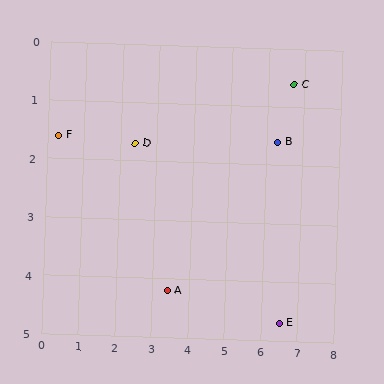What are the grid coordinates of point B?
Point B is at approximately (6.3, 1.6).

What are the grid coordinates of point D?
Point D is at approximately (2.4, 1.7).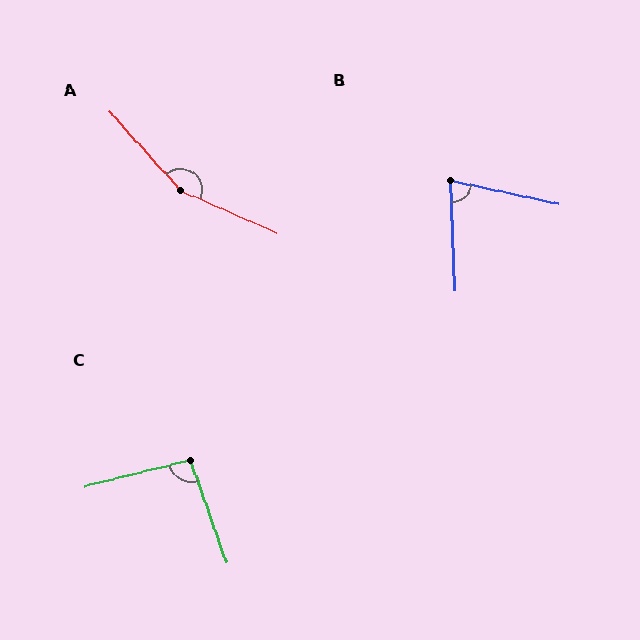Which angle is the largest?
A, at approximately 156 degrees.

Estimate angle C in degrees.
Approximately 95 degrees.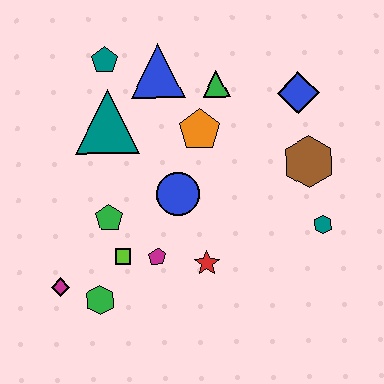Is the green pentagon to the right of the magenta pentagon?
No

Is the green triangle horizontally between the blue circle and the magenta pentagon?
No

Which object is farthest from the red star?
The teal pentagon is farthest from the red star.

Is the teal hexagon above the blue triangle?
No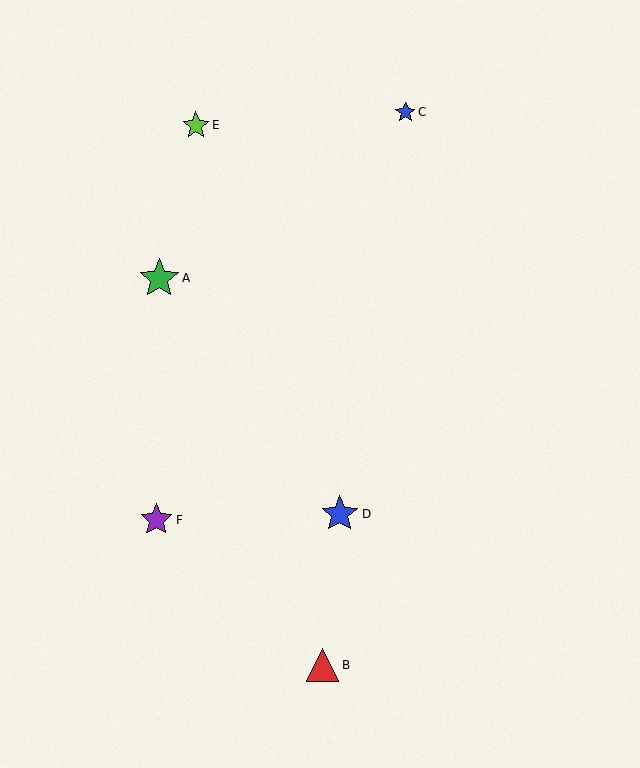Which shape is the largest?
The green star (labeled A) is the largest.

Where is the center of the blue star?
The center of the blue star is at (340, 514).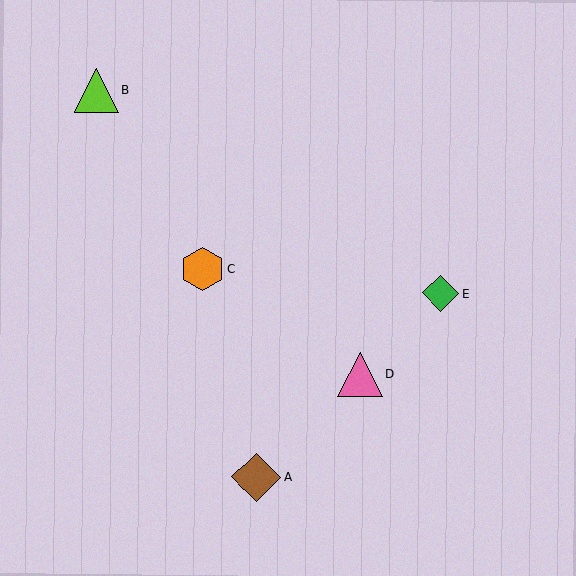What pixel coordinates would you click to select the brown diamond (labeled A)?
Click at (256, 477) to select the brown diamond A.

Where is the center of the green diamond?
The center of the green diamond is at (441, 293).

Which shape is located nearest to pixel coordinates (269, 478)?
The brown diamond (labeled A) at (256, 477) is nearest to that location.